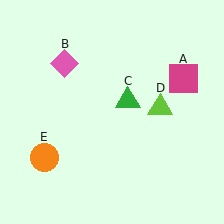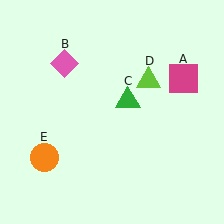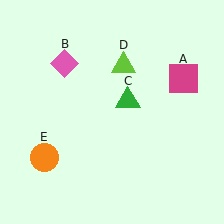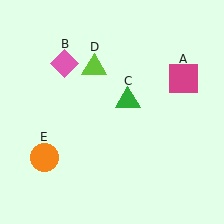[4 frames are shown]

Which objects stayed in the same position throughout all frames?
Magenta square (object A) and pink diamond (object B) and green triangle (object C) and orange circle (object E) remained stationary.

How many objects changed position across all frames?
1 object changed position: lime triangle (object D).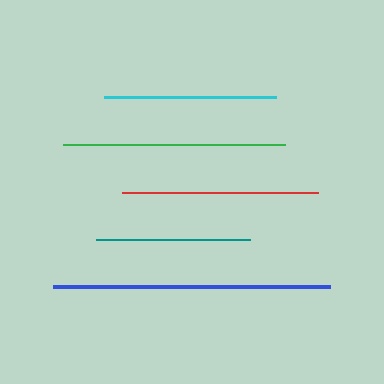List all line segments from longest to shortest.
From longest to shortest: blue, green, red, cyan, teal.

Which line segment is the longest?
The blue line is the longest at approximately 276 pixels.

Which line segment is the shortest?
The teal line is the shortest at approximately 154 pixels.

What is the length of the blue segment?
The blue segment is approximately 276 pixels long.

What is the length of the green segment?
The green segment is approximately 222 pixels long.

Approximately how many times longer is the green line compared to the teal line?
The green line is approximately 1.4 times the length of the teal line.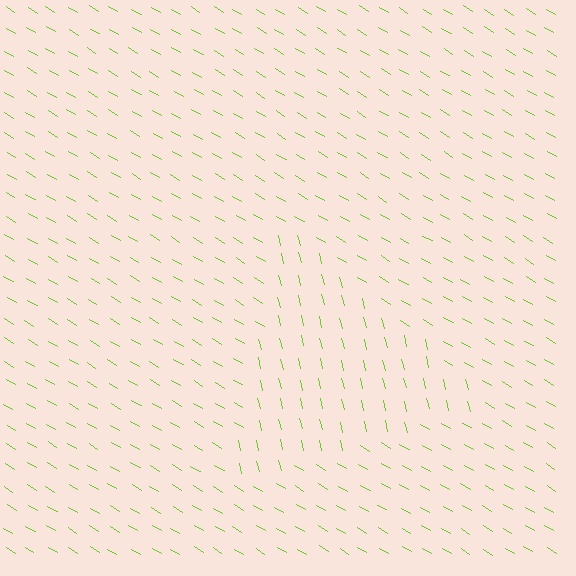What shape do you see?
I see a triangle.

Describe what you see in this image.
The image is filled with small lime line segments. A triangle region in the image has lines oriented differently from the surrounding lines, creating a visible texture boundary.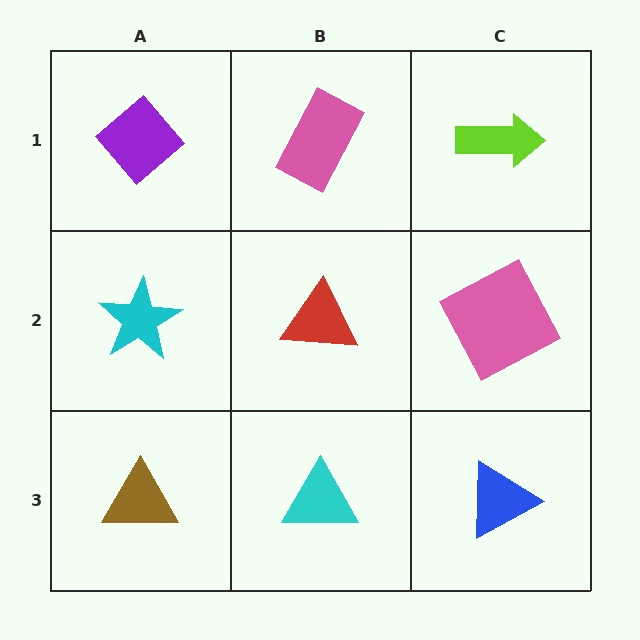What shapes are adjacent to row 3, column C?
A pink square (row 2, column C), a cyan triangle (row 3, column B).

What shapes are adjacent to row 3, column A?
A cyan star (row 2, column A), a cyan triangle (row 3, column B).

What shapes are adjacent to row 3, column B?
A red triangle (row 2, column B), a brown triangle (row 3, column A), a blue triangle (row 3, column C).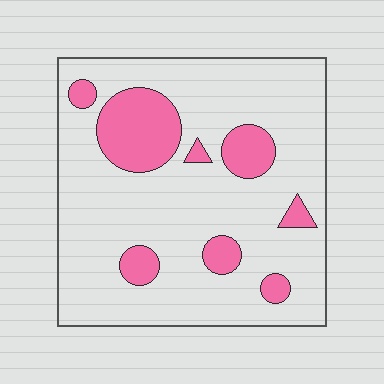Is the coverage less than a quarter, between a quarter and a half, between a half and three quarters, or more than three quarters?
Less than a quarter.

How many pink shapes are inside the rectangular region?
8.